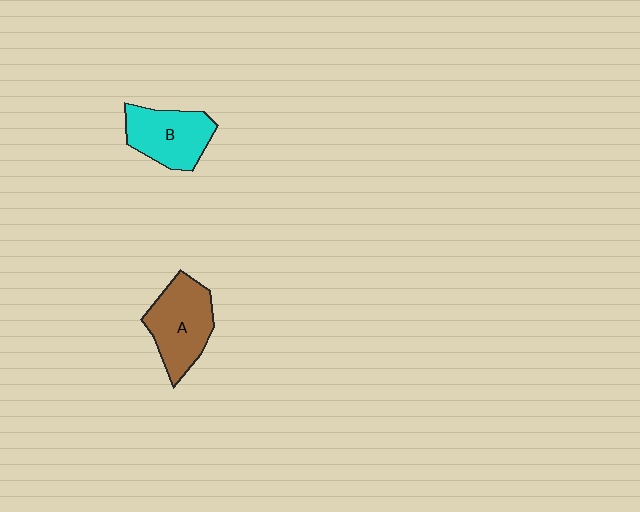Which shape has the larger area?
Shape A (brown).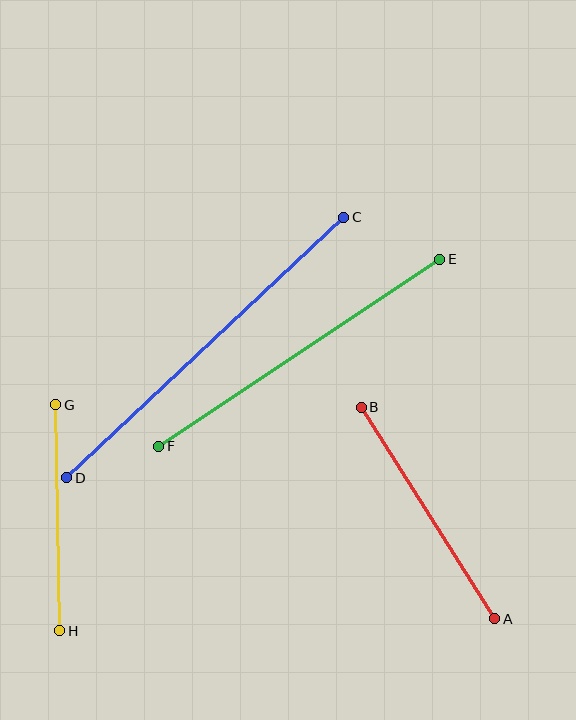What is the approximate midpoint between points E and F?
The midpoint is at approximately (299, 353) pixels.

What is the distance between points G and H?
The distance is approximately 226 pixels.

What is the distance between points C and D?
The distance is approximately 380 pixels.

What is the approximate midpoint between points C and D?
The midpoint is at approximately (205, 348) pixels.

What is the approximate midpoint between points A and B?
The midpoint is at approximately (428, 513) pixels.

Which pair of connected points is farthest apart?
Points C and D are farthest apart.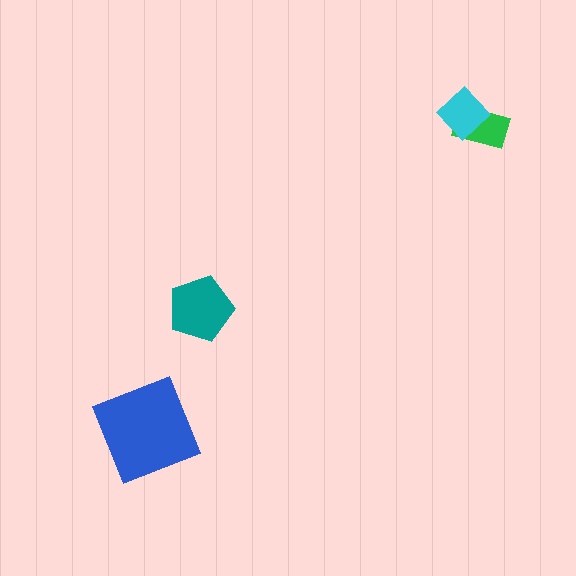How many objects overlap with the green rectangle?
1 object overlaps with the green rectangle.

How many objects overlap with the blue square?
0 objects overlap with the blue square.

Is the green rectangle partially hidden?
Yes, it is partially covered by another shape.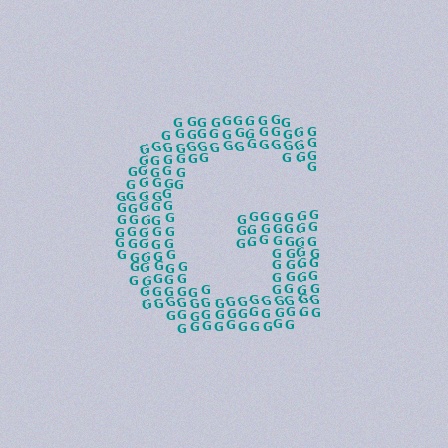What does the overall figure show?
The overall figure shows the letter G.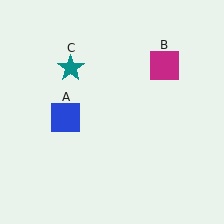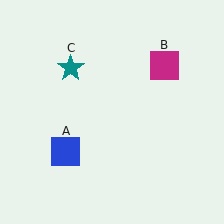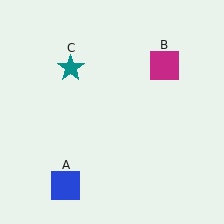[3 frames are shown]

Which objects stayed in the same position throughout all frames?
Magenta square (object B) and teal star (object C) remained stationary.